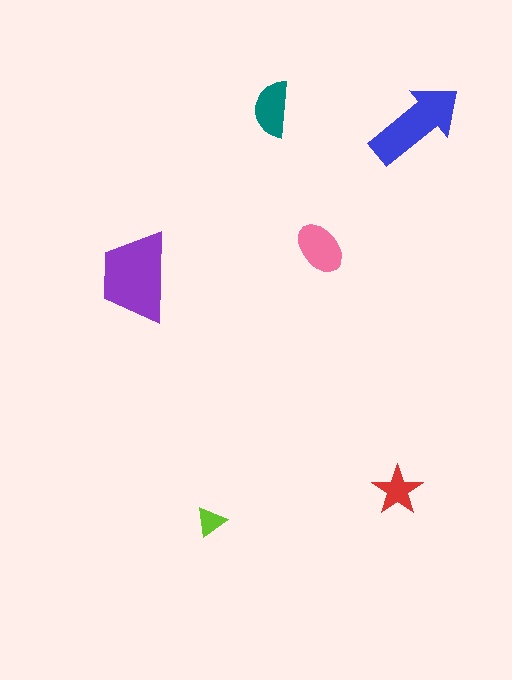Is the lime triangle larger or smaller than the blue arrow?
Smaller.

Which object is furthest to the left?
The purple trapezoid is leftmost.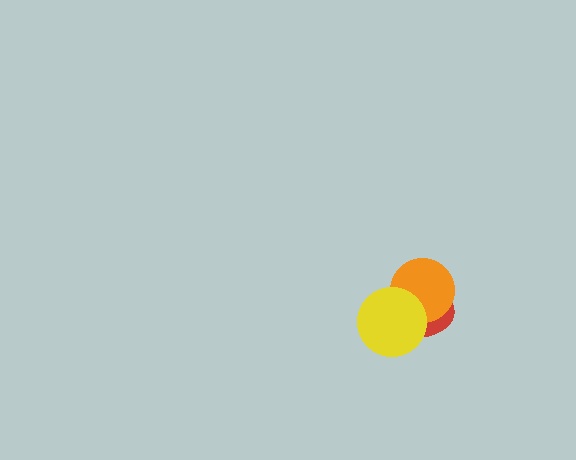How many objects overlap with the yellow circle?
2 objects overlap with the yellow circle.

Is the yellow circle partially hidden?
No, no other shape covers it.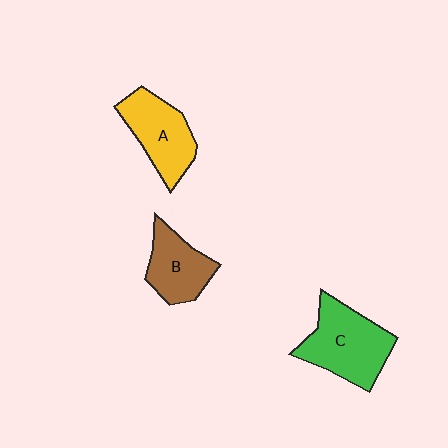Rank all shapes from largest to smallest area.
From largest to smallest: C (green), A (yellow), B (brown).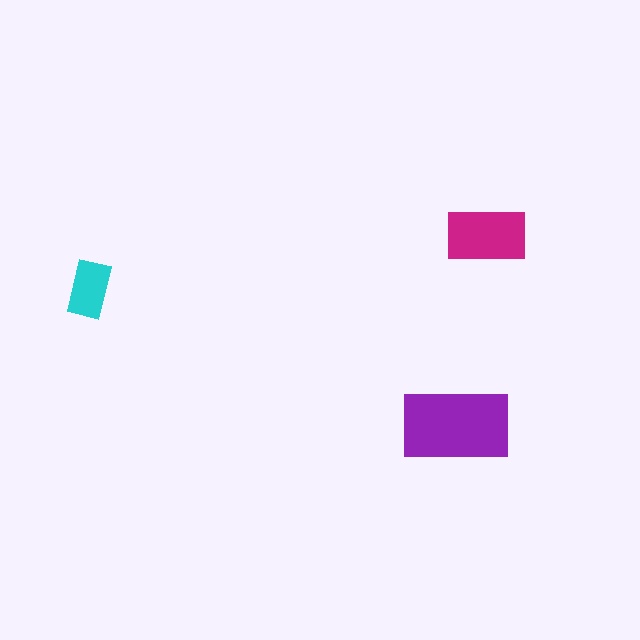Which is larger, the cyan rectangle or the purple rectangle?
The purple one.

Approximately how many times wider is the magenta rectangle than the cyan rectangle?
About 1.5 times wider.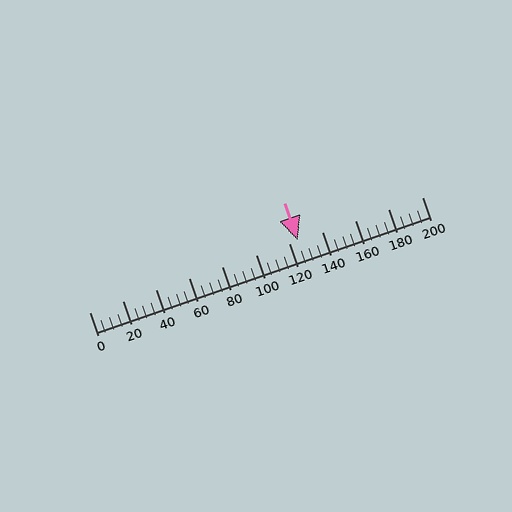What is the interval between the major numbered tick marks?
The major tick marks are spaced 20 units apart.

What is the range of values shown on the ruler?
The ruler shows values from 0 to 200.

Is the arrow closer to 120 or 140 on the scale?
The arrow is closer to 120.